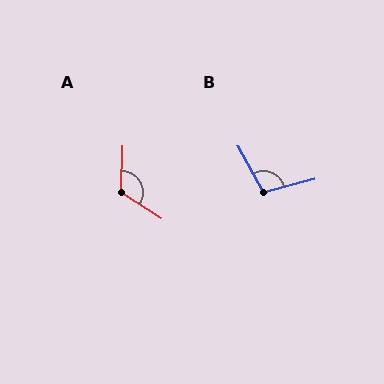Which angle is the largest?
A, at approximately 121 degrees.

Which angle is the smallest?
B, at approximately 104 degrees.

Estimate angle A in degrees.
Approximately 121 degrees.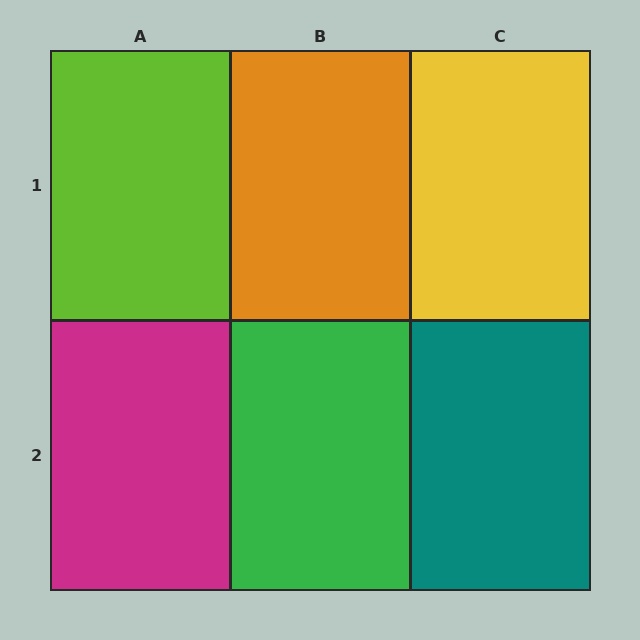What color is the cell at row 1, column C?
Yellow.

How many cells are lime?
1 cell is lime.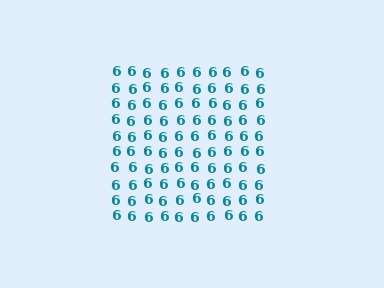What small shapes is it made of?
It is made of small digit 6's.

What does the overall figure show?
The overall figure shows a square.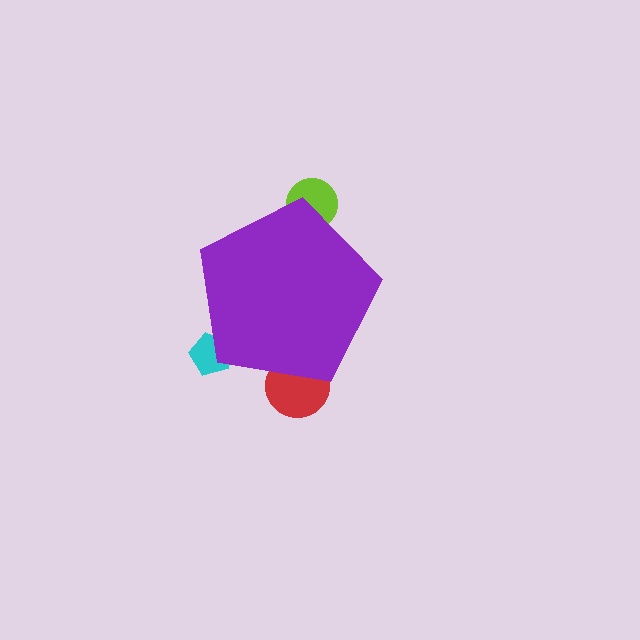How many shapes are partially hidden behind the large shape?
3 shapes are partially hidden.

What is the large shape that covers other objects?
A purple pentagon.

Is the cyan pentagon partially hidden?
Yes, the cyan pentagon is partially hidden behind the purple pentagon.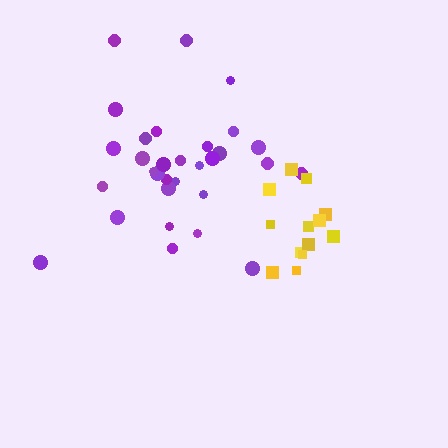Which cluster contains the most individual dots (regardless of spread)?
Purple (32).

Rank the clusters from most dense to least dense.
yellow, purple.